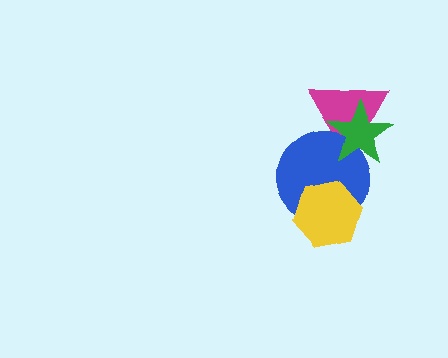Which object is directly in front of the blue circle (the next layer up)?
The yellow hexagon is directly in front of the blue circle.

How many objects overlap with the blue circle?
3 objects overlap with the blue circle.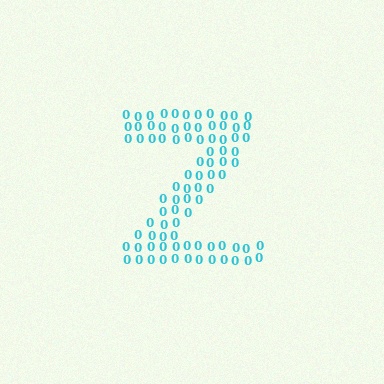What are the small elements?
The small elements are digit 0's.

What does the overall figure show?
The overall figure shows the letter Z.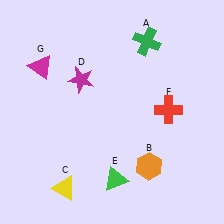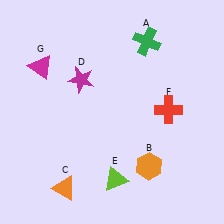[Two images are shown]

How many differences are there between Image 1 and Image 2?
There are 2 differences between the two images.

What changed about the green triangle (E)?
In Image 1, E is green. In Image 2, it changed to lime.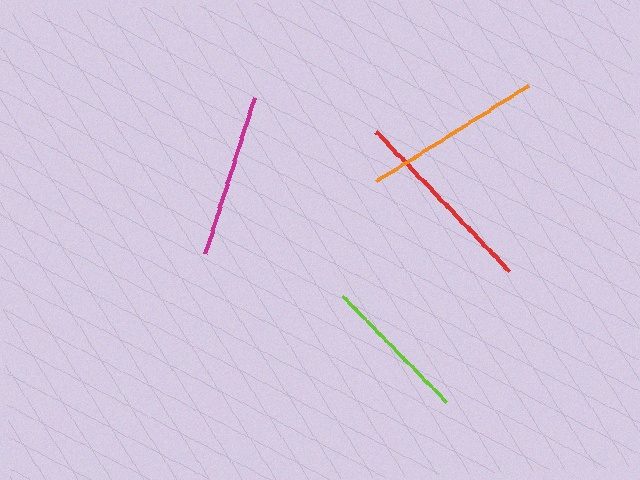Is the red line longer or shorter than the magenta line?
The red line is longer than the magenta line.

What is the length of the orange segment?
The orange segment is approximately 179 pixels long.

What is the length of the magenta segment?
The magenta segment is approximately 164 pixels long.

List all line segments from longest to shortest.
From longest to shortest: red, orange, magenta, lime.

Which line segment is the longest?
The red line is the longest at approximately 193 pixels.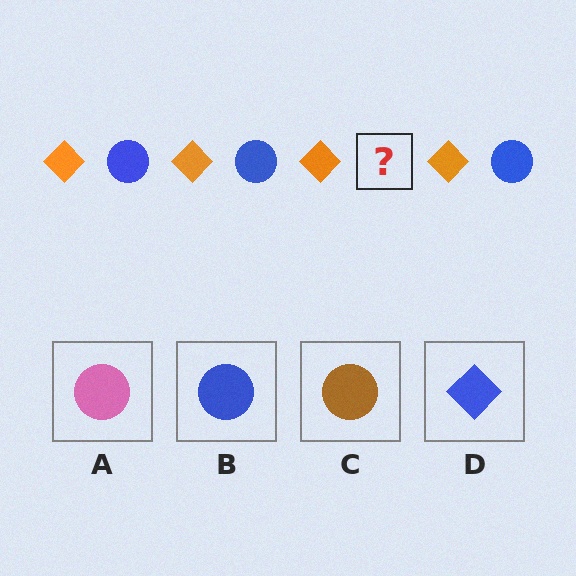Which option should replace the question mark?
Option B.